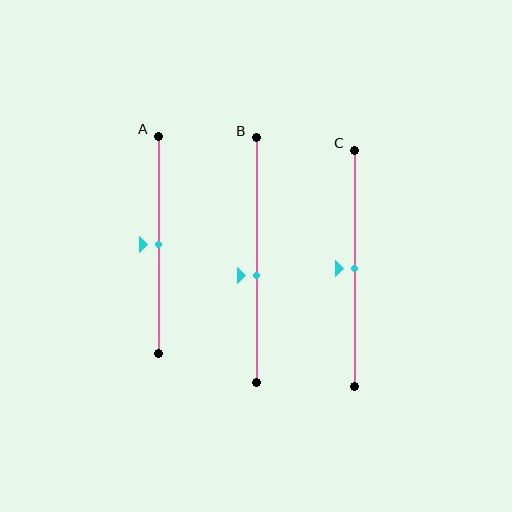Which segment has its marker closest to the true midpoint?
Segment A has its marker closest to the true midpoint.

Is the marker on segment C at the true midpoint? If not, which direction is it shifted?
Yes, the marker on segment C is at the true midpoint.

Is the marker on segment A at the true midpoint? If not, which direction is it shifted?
Yes, the marker on segment A is at the true midpoint.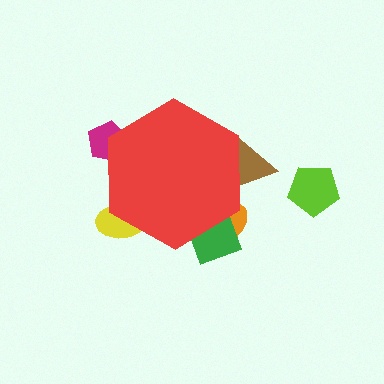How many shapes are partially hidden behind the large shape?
5 shapes are partially hidden.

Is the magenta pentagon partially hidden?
Yes, the magenta pentagon is partially hidden behind the red hexagon.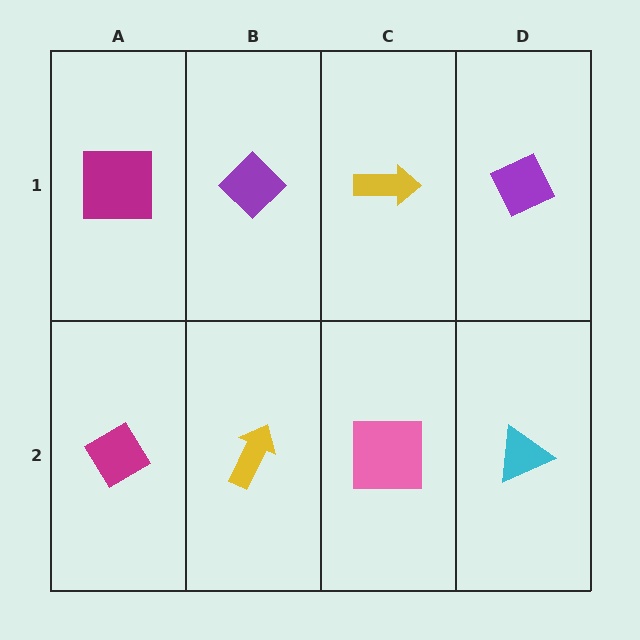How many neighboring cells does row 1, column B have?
3.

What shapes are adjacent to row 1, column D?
A cyan triangle (row 2, column D), a yellow arrow (row 1, column C).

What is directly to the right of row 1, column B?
A yellow arrow.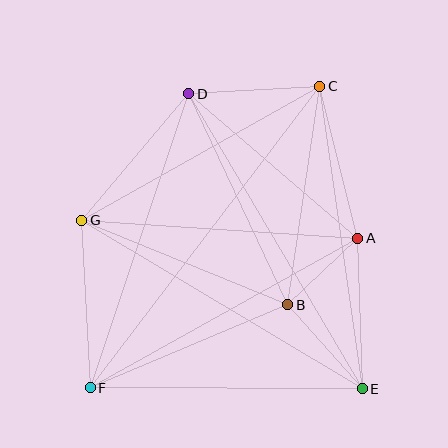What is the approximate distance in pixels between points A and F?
The distance between A and F is approximately 306 pixels.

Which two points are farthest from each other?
Points C and F are farthest from each other.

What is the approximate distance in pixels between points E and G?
The distance between E and G is approximately 327 pixels.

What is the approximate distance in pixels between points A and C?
The distance between A and C is approximately 156 pixels.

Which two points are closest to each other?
Points A and B are closest to each other.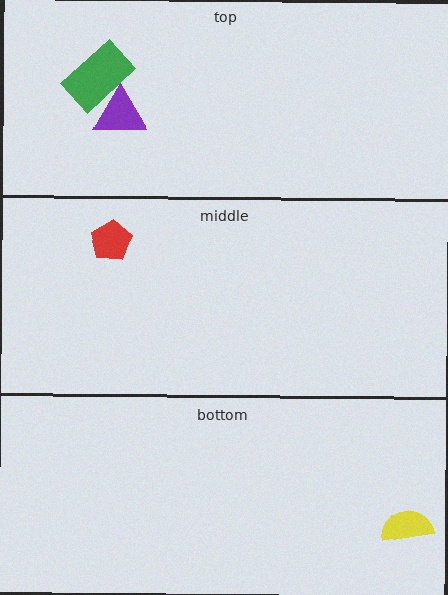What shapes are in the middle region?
The red pentagon.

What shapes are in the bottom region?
The yellow semicircle.